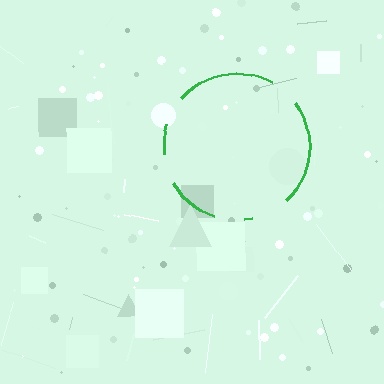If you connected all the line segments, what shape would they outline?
They would outline a circle.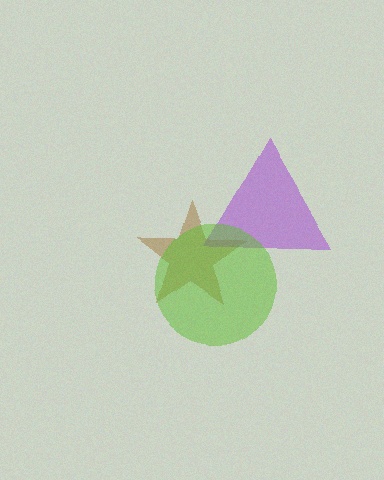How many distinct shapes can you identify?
There are 3 distinct shapes: a brown star, a purple triangle, a lime circle.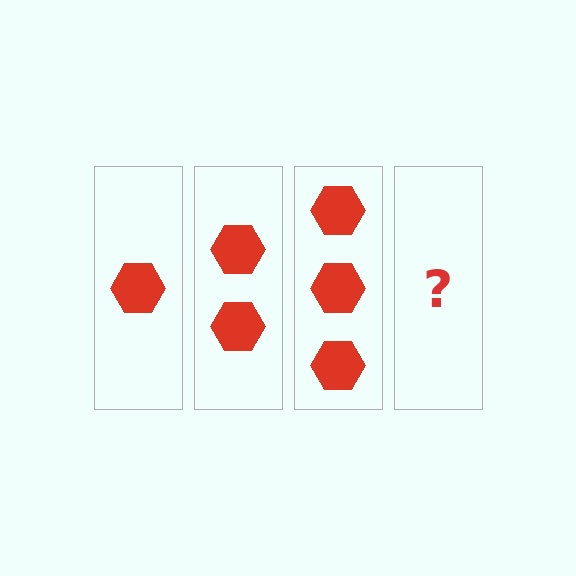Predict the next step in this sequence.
The next step is 4 hexagons.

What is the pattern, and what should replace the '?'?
The pattern is that each step adds one more hexagon. The '?' should be 4 hexagons.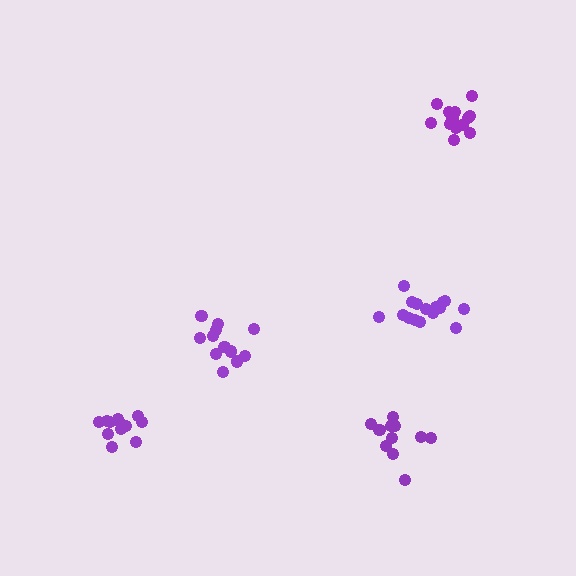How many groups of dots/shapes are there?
There are 5 groups.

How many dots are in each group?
Group 1: 14 dots, Group 2: 11 dots, Group 3: 13 dots, Group 4: 17 dots, Group 5: 12 dots (67 total).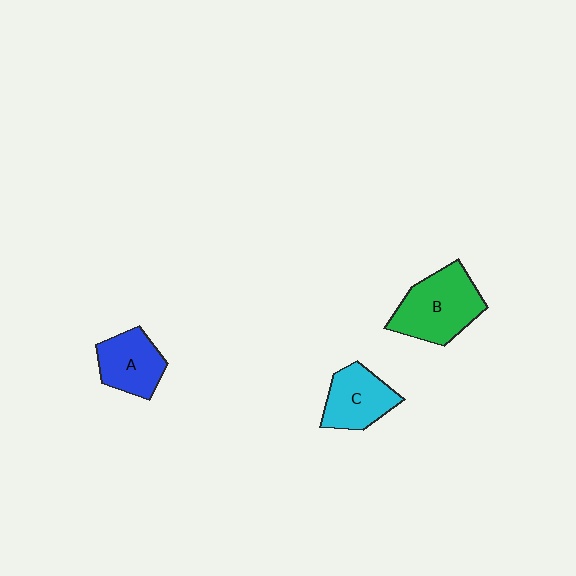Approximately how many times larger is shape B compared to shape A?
Approximately 1.4 times.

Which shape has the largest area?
Shape B (green).